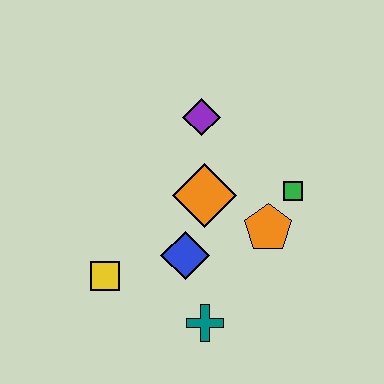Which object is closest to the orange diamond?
The blue diamond is closest to the orange diamond.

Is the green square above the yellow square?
Yes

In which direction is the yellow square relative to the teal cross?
The yellow square is to the left of the teal cross.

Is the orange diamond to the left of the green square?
Yes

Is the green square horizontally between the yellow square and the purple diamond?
No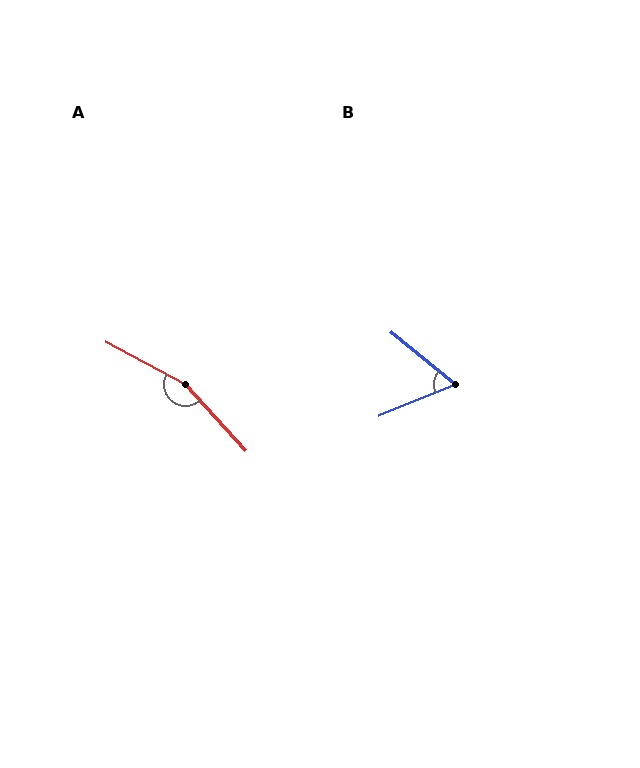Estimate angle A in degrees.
Approximately 161 degrees.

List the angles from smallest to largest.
B (62°), A (161°).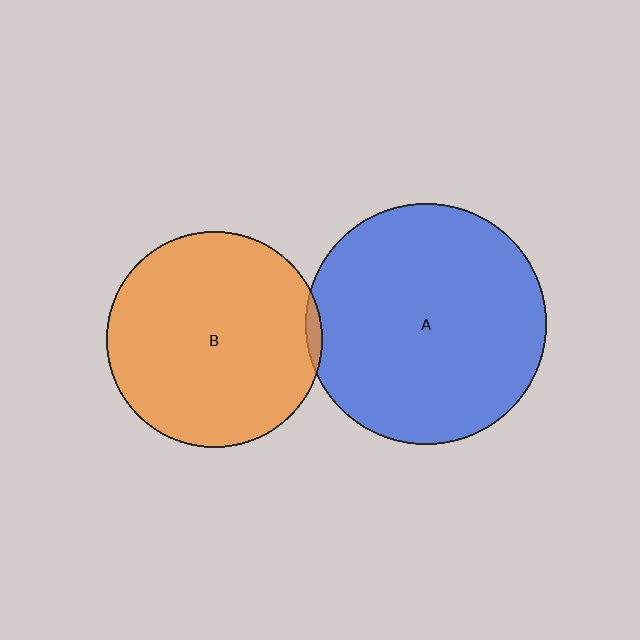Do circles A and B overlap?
Yes.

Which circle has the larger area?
Circle A (blue).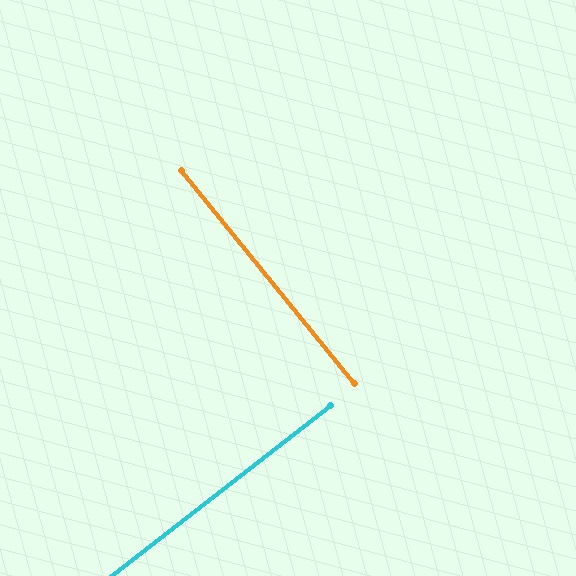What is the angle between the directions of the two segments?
Approximately 89 degrees.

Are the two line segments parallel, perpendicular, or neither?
Perpendicular — they meet at approximately 89°.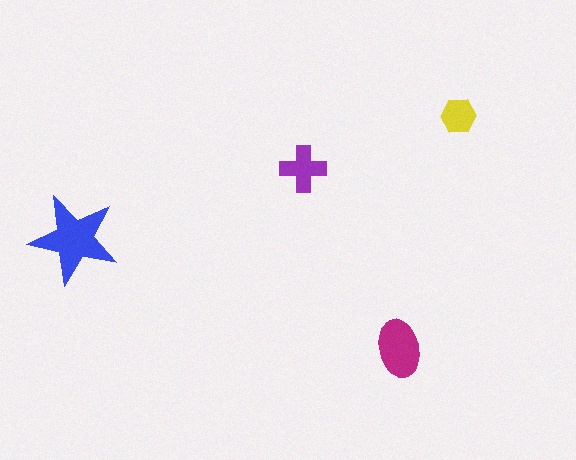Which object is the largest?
The blue star.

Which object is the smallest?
The yellow hexagon.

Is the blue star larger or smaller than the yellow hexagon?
Larger.